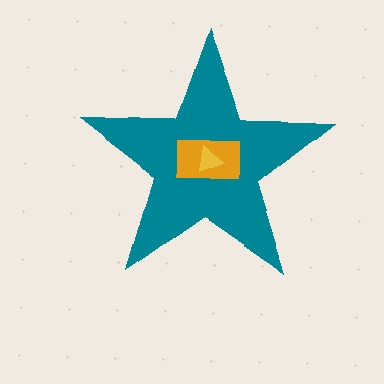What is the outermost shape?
The teal star.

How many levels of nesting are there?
3.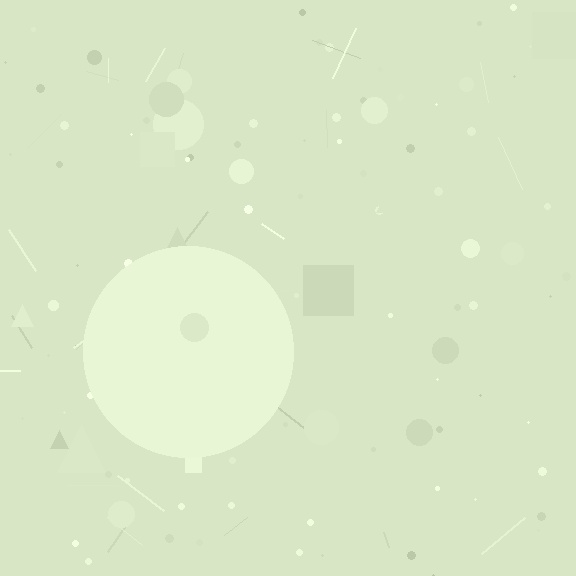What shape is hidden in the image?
A circle is hidden in the image.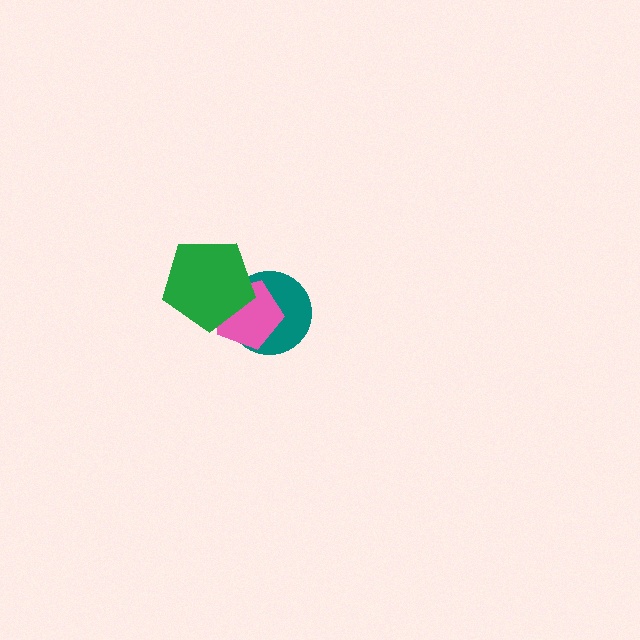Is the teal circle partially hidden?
Yes, it is partially covered by another shape.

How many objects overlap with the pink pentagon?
2 objects overlap with the pink pentagon.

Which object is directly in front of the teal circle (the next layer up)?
The pink pentagon is directly in front of the teal circle.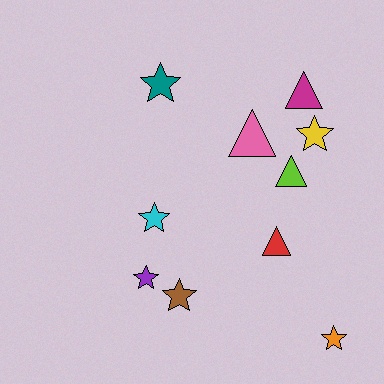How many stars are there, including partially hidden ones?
There are 6 stars.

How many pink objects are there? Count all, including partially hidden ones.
There is 1 pink object.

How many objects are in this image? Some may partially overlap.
There are 10 objects.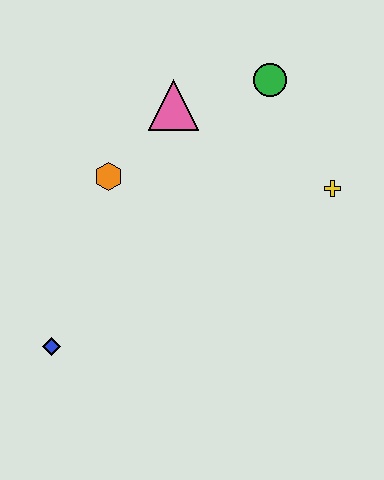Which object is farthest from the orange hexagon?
The yellow cross is farthest from the orange hexagon.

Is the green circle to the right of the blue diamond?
Yes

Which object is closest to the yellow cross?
The green circle is closest to the yellow cross.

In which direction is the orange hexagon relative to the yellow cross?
The orange hexagon is to the left of the yellow cross.